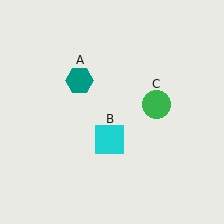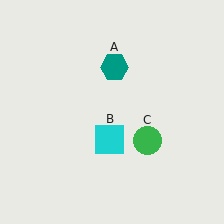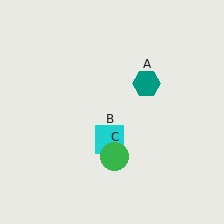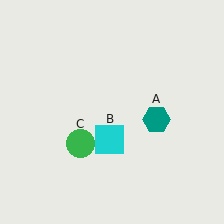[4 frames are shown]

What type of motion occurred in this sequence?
The teal hexagon (object A), green circle (object C) rotated clockwise around the center of the scene.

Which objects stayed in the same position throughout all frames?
Cyan square (object B) remained stationary.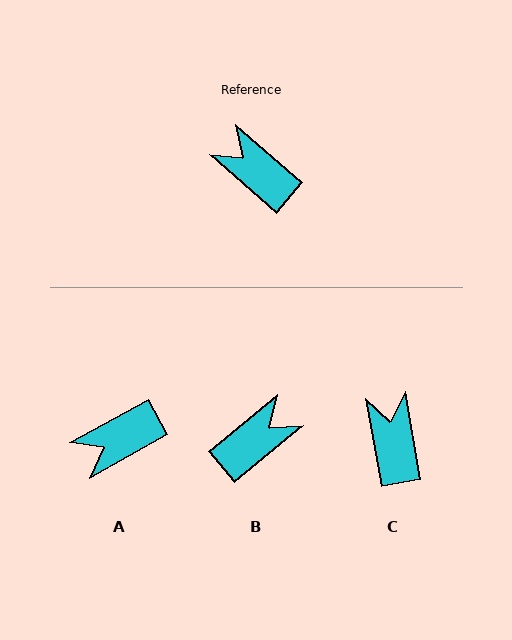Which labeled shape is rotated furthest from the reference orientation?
B, about 99 degrees away.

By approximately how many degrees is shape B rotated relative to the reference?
Approximately 99 degrees clockwise.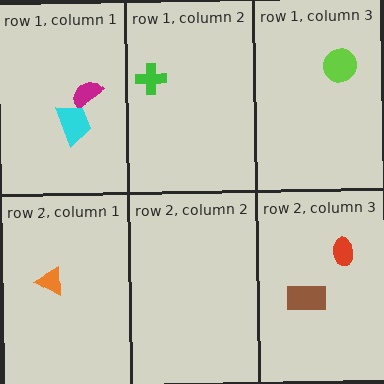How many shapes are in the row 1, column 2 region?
1.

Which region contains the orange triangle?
The row 2, column 1 region.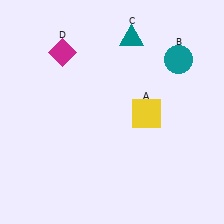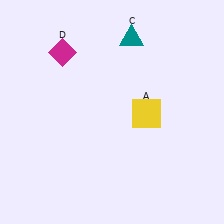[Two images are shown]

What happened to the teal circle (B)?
The teal circle (B) was removed in Image 2. It was in the top-right area of Image 1.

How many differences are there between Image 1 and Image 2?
There is 1 difference between the two images.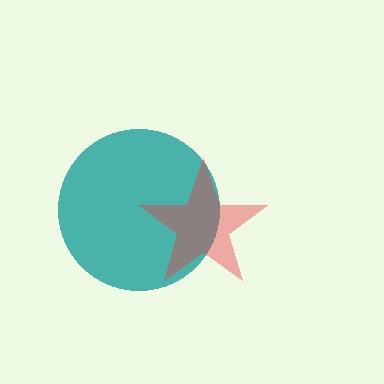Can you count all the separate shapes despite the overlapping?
Yes, there are 2 separate shapes.